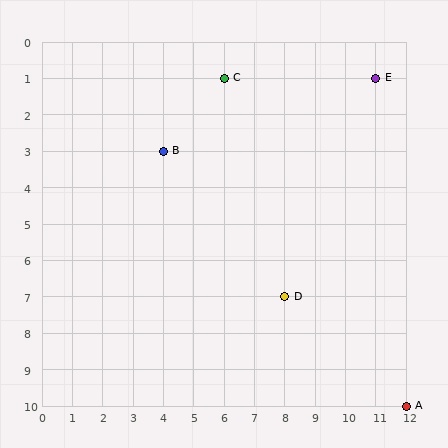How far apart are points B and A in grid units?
Points B and A are 8 columns and 7 rows apart (about 10.6 grid units diagonally).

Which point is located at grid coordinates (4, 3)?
Point B is at (4, 3).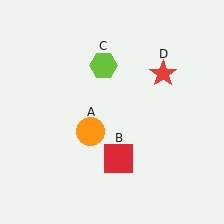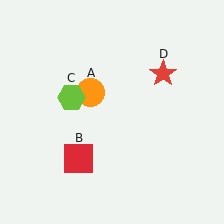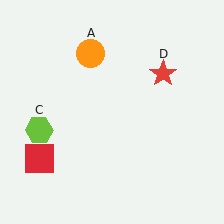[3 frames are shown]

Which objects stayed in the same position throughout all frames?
Red star (object D) remained stationary.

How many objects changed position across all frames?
3 objects changed position: orange circle (object A), red square (object B), lime hexagon (object C).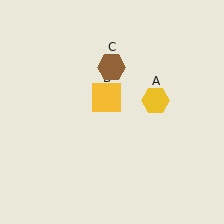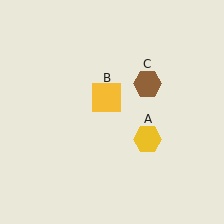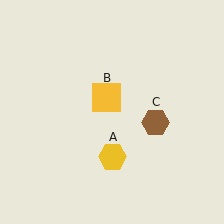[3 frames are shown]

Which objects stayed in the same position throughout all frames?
Yellow square (object B) remained stationary.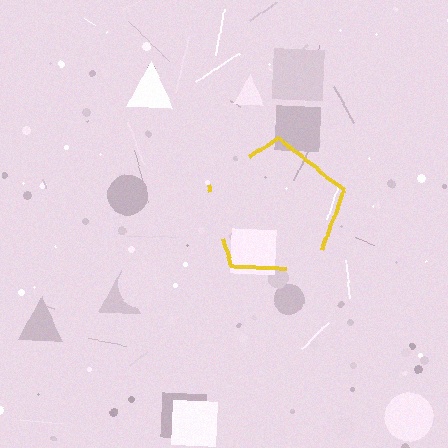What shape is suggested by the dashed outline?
The dashed outline suggests a pentagon.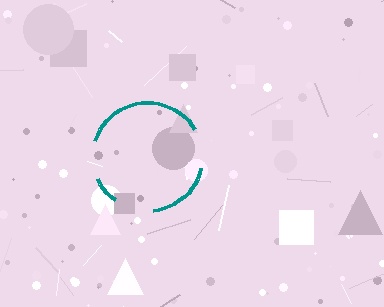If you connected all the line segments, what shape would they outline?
They would outline a circle.